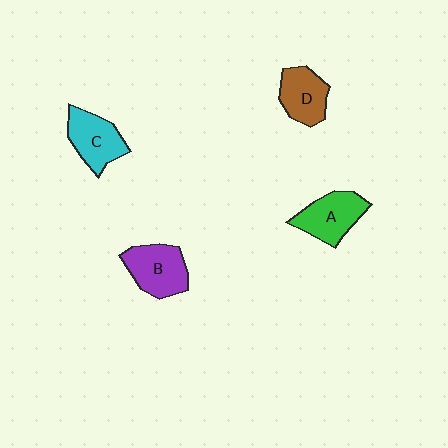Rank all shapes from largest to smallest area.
From largest to smallest: B (purple), A (green), C (cyan), D (brown).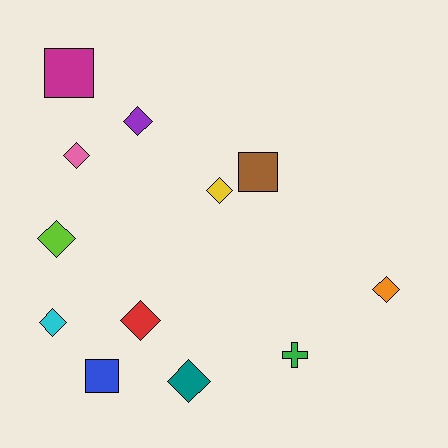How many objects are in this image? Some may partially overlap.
There are 12 objects.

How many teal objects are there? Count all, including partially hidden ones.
There is 1 teal object.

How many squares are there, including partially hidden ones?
There are 3 squares.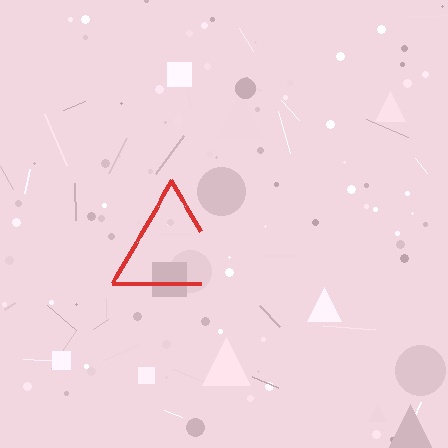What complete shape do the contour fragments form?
The contour fragments form a triangle.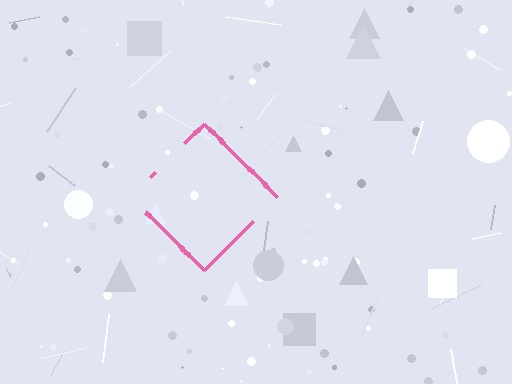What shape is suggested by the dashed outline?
The dashed outline suggests a diamond.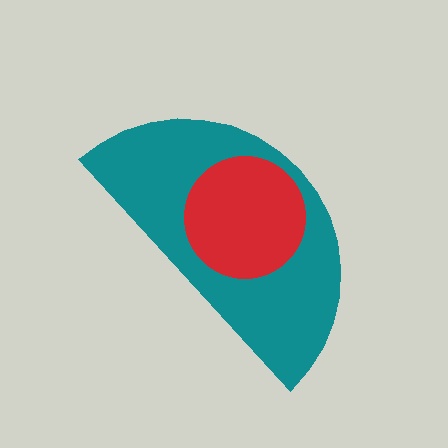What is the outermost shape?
The teal semicircle.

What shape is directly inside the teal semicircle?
The red circle.